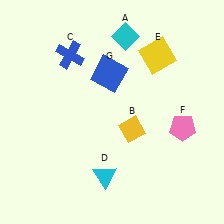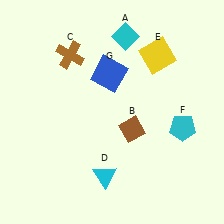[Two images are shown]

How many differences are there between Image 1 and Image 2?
There are 3 differences between the two images.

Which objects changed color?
B changed from yellow to brown. C changed from blue to brown. F changed from pink to cyan.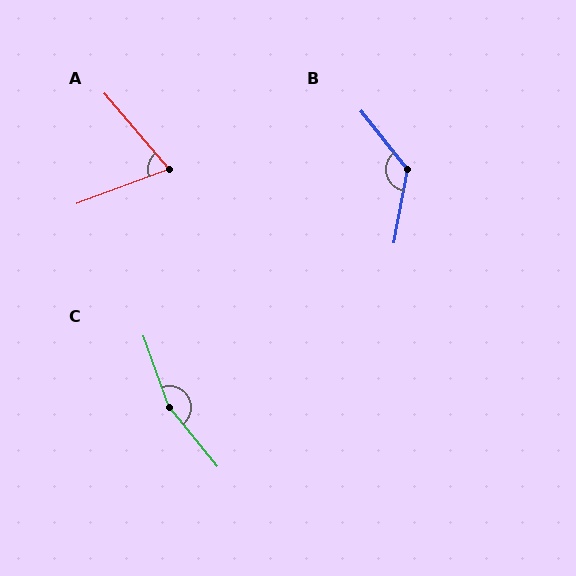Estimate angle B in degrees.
Approximately 131 degrees.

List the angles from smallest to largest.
A (70°), B (131°), C (160°).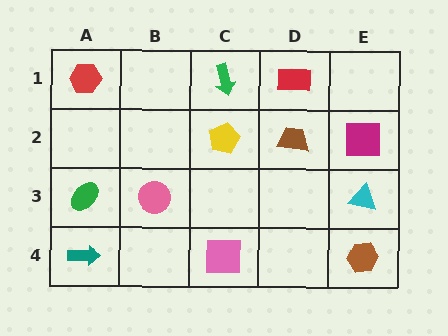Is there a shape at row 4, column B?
No, that cell is empty.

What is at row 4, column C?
A pink square.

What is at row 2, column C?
A yellow pentagon.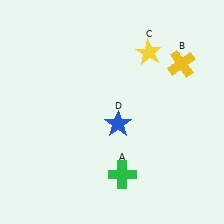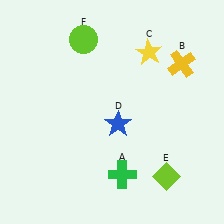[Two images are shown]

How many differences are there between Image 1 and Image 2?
There are 2 differences between the two images.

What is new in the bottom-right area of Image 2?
A lime diamond (E) was added in the bottom-right area of Image 2.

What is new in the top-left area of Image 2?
A lime circle (F) was added in the top-left area of Image 2.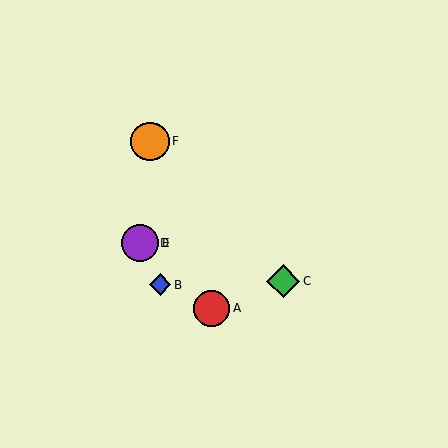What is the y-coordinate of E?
Object E is at y≈243.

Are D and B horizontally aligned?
No, D is at y≈243 and B is at y≈285.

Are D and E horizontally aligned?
Yes, both are at y≈243.